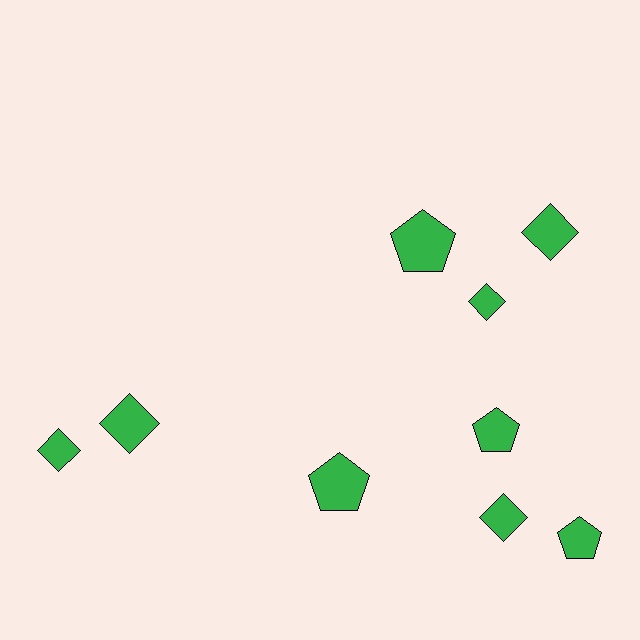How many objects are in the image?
There are 9 objects.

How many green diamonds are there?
There are 5 green diamonds.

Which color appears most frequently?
Green, with 9 objects.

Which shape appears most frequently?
Diamond, with 5 objects.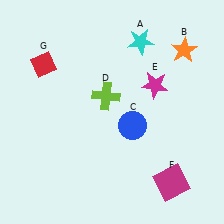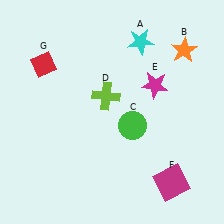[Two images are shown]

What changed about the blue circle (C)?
In Image 1, C is blue. In Image 2, it changed to green.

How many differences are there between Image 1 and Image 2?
There is 1 difference between the two images.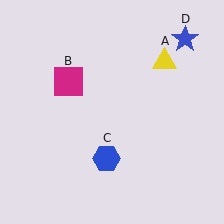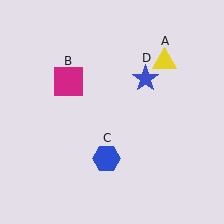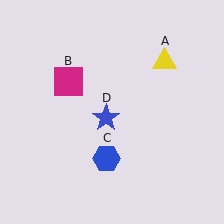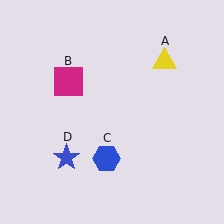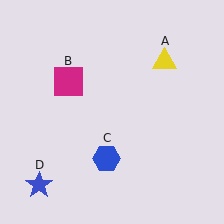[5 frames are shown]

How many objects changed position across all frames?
1 object changed position: blue star (object D).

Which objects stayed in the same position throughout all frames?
Yellow triangle (object A) and magenta square (object B) and blue hexagon (object C) remained stationary.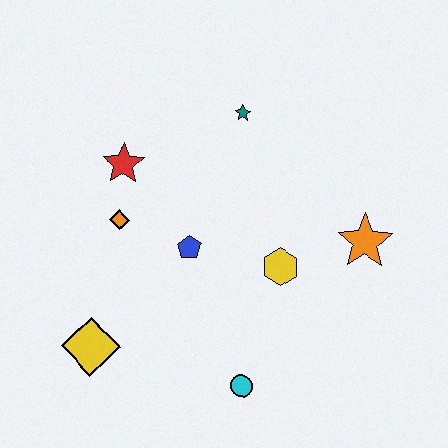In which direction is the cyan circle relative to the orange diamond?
The cyan circle is below the orange diamond.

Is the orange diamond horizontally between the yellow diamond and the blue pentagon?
Yes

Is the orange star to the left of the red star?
No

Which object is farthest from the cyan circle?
The teal star is farthest from the cyan circle.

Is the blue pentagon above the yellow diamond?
Yes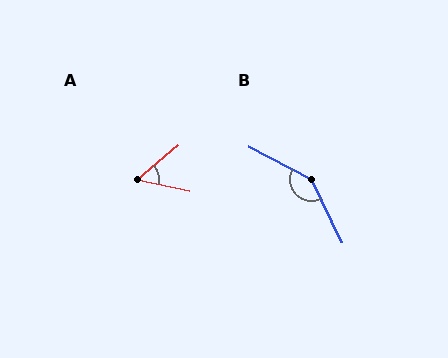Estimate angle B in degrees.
Approximately 144 degrees.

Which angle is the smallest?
A, at approximately 52 degrees.